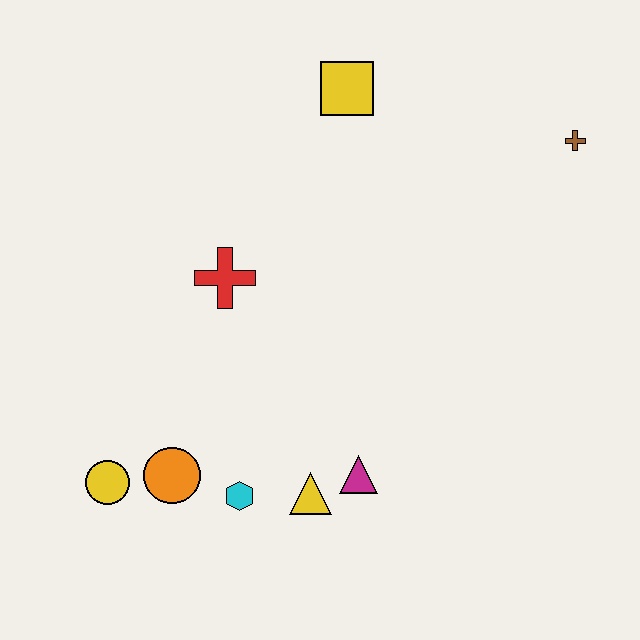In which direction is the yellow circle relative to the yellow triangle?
The yellow circle is to the left of the yellow triangle.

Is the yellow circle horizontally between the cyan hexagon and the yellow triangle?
No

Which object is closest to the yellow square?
The red cross is closest to the yellow square.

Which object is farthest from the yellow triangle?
The brown cross is farthest from the yellow triangle.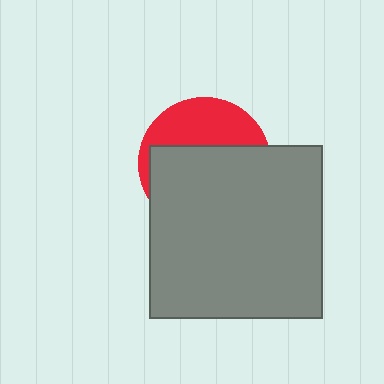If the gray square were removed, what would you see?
You would see the complete red circle.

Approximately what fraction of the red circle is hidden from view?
Roughly 64% of the red circle is hidden behind the gray square.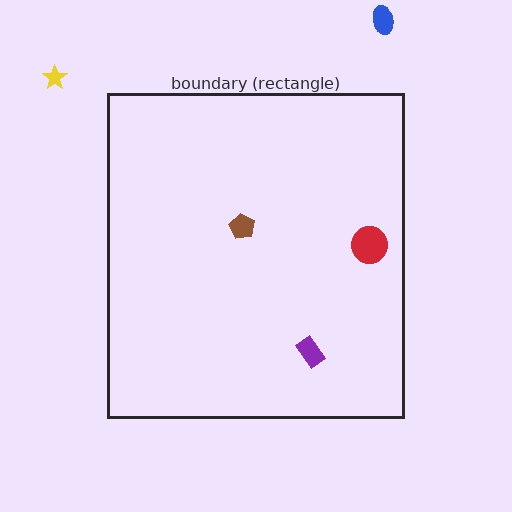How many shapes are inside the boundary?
3 inside, 2 outside.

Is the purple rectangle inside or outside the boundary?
Inside.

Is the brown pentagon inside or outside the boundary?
Inside.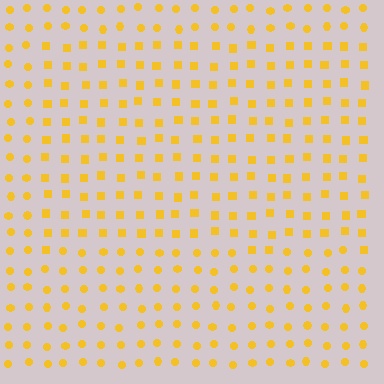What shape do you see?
I see a rectangle.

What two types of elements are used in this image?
The image uses squares inside the rectangle region and circles outside it.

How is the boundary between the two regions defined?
The boundary is defined by a change in element shape: squares inside vs. circles outside. All elements share the same color and spacing.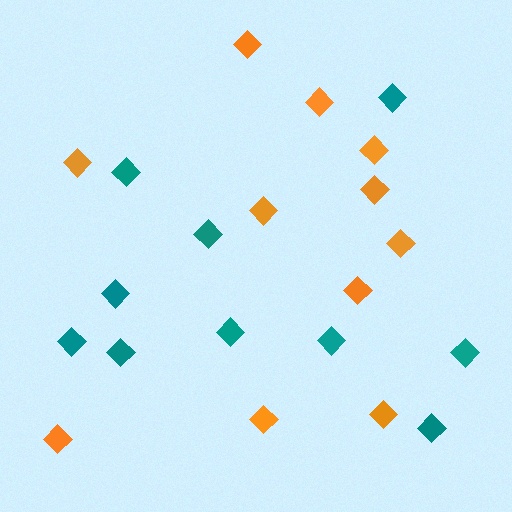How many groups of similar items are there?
There are 2 groups: one group of teal diamonds (10) and one group of orange diamonds (11).